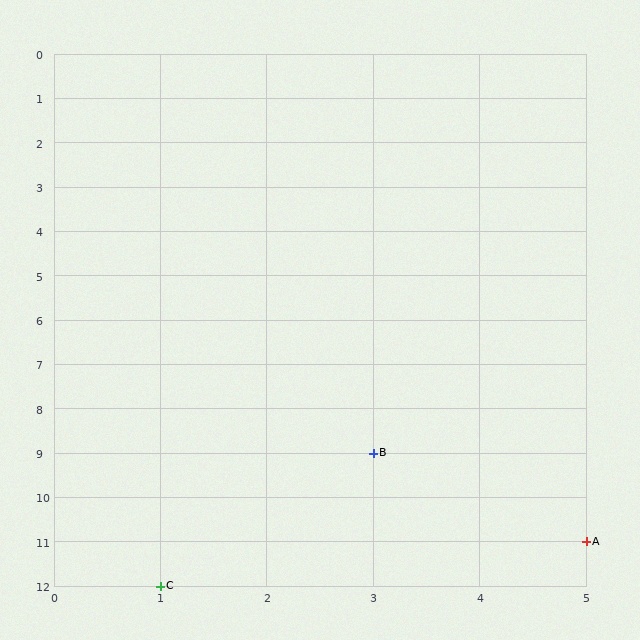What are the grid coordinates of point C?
Point C is at grid coordinates (1, 12).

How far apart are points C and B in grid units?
Points C and B are 2 columns and 3 rows apart (about 3.6 grid units diagonally).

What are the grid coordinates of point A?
Point A is at grid coordinates (5, 11).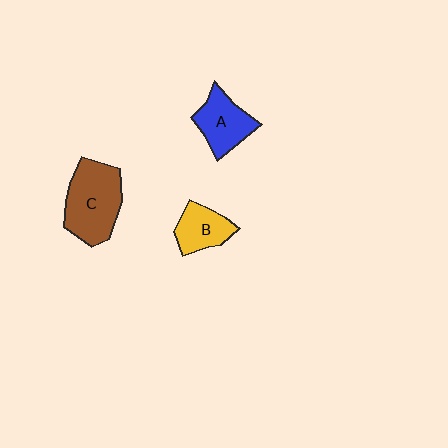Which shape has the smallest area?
Shape B (yellow).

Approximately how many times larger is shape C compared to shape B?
Approximately 1.8 times.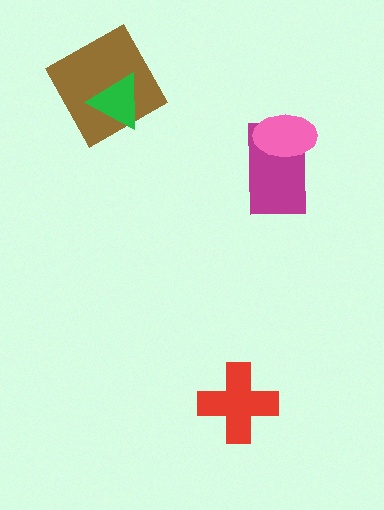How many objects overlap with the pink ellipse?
1 object overlaps with the pink ellipse.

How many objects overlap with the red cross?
0 objects overlap with the red cross.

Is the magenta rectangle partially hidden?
Yes, it is partially covered by another shape.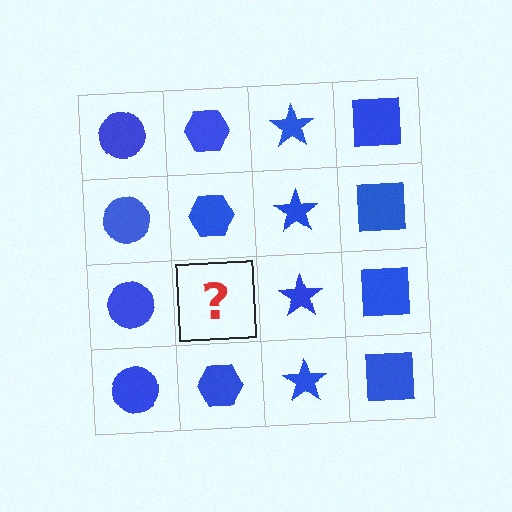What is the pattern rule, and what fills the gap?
The rule is that each column has a consistent shape. The gap should be filled with a blue hexagon.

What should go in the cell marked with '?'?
The missing cell should contain a blue hexagon.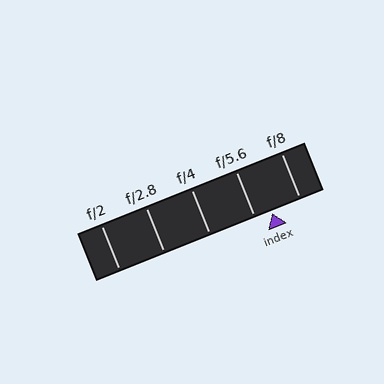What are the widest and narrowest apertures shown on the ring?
The widest aperture shown is f/2 and the narrowest is f/8.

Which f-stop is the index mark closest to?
The index mark is closest to f/5.6.